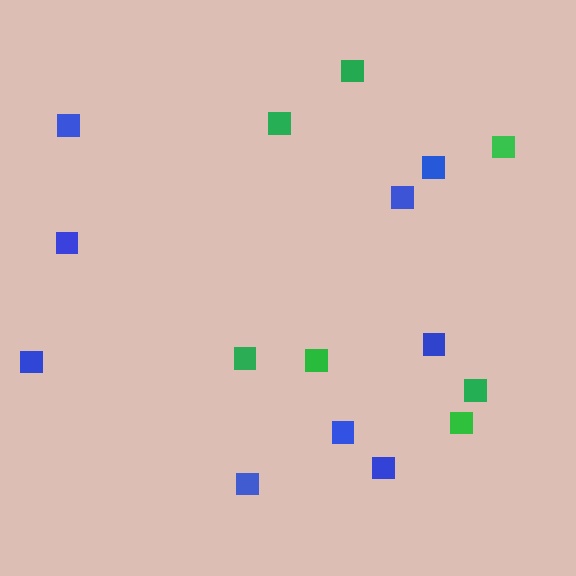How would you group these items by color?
There are 2 groups: one group of blue squares (9) and one group of green squares (7).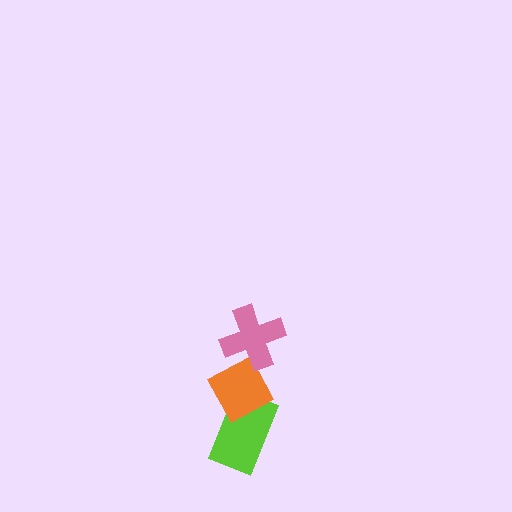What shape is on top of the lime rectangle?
The orange diamond is on top of the lime rectangle.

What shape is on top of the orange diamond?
The pink cross is on top of the orange diamond.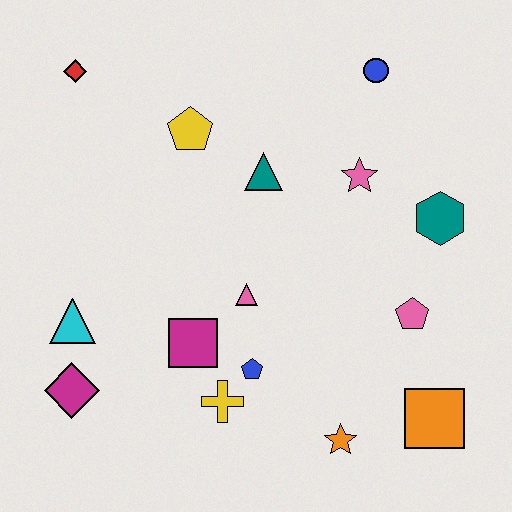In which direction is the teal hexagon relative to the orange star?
The teal hexagon is above the orange star.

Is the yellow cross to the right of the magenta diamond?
Yes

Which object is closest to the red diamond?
The yellow pentagon is closest to the red diamond.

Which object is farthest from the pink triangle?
The red diamond is farthest from the pink triangle.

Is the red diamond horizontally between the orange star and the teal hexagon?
No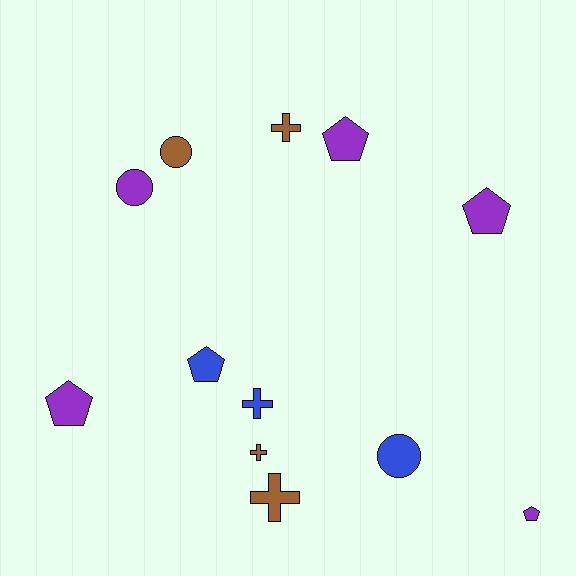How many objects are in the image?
There are 12 objects.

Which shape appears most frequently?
Pentagon, with 5 objects.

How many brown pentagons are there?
There are no brown pentagons.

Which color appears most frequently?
Purple, with 5 objects.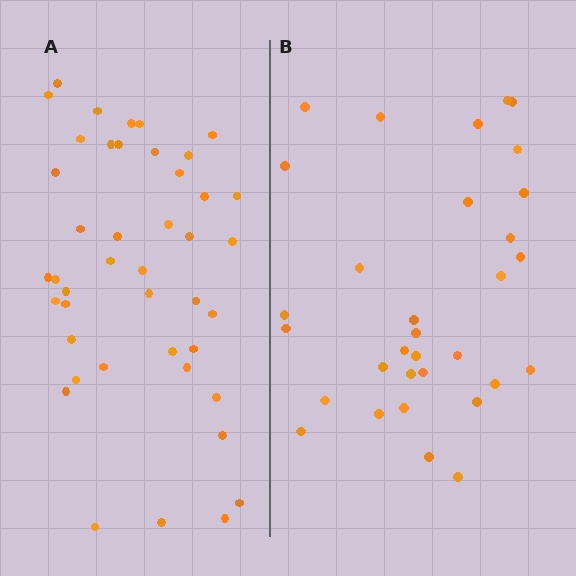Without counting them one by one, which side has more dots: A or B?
Region A (the left region) has more dots.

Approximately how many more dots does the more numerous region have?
Region A has roughly 12 or so more dots than region B.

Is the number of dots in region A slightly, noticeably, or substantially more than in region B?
Region A has noticeably more, but not dramatically so. The ratio is roughly 1.3 to 1.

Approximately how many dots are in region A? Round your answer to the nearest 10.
About 40 dots. (The exact count is 43, which rounds to 40.)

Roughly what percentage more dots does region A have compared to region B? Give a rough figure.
About 35% more.